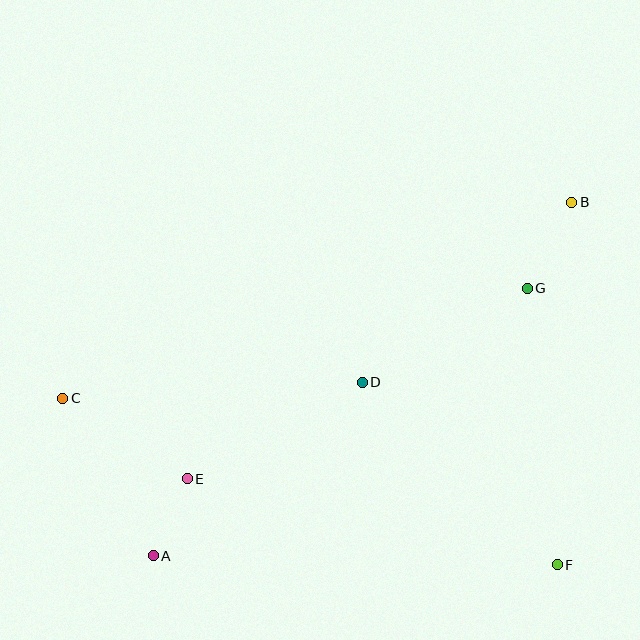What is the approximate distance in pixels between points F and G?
The distance between F and G is approximately 278 pixels.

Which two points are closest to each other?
Points A and E are closest to each other.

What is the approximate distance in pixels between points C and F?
The distance between C and F is approximately 521 pixels.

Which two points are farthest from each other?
Points A and B are farthest from each other.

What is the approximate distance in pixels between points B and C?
The distance between B and C is approximately 545 pixels.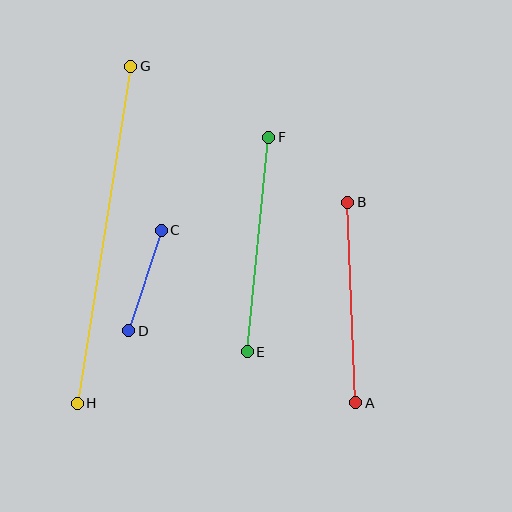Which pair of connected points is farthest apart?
Points G and H are farthest apart.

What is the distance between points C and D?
The distance is approximately 105 pixels.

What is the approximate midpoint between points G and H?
The midpoint is at approximately (104, 235) pixels.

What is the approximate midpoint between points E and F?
The midpoint is at approximately (258, 245) pixels.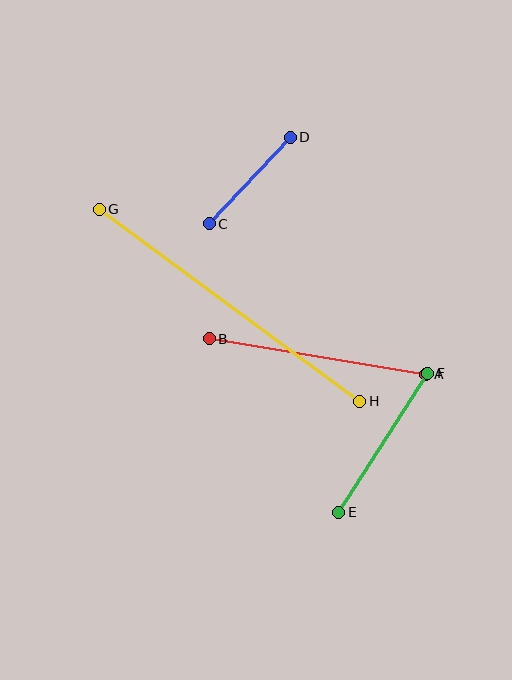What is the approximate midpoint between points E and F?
The midpoint is at approximately (383, 443) pixels.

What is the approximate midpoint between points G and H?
The midpoint is at approximately (230, 305) pixels.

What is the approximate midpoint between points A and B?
The midpoint is at approximately (317, 356) pixels.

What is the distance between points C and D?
The distance is approximately 118 pixels.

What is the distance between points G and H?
The distance is approximately 324 pixels.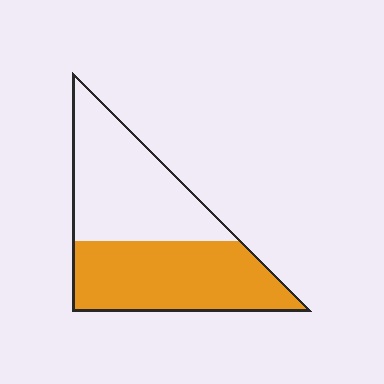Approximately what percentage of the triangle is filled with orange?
Approximately 50%.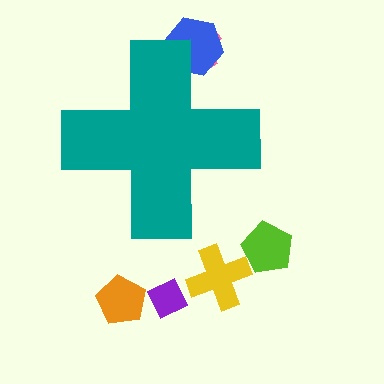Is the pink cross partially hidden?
Yes, the pink cross is partially hidden behind the teal cross.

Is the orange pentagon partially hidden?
No, the orange pentagon is fully visible.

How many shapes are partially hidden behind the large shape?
2 shapes are partially hidden.